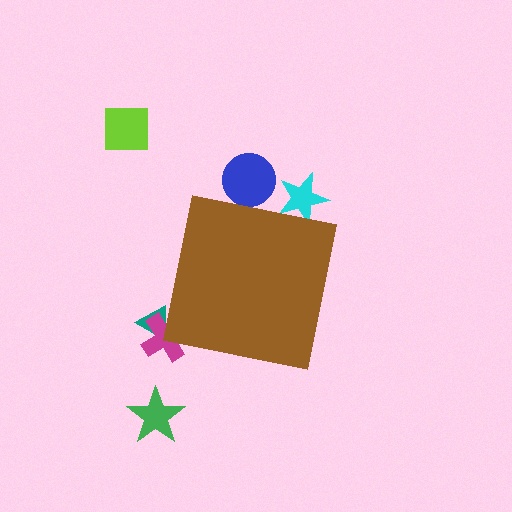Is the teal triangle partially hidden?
Yes, the teal triangle is partially hidden behind the brown square.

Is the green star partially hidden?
No, the green star is fully visible.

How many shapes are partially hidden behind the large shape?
4 shapes are partially hidden.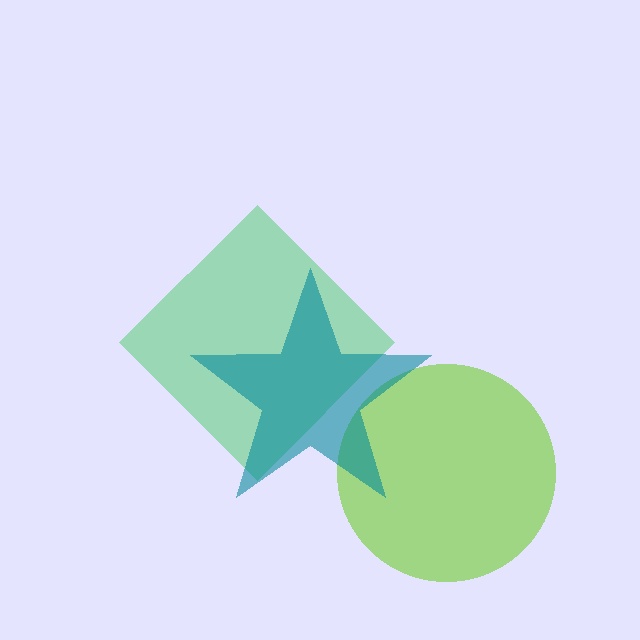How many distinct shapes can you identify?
There are 3 distinct shapes: a lime circle, a green diamond, a teal star.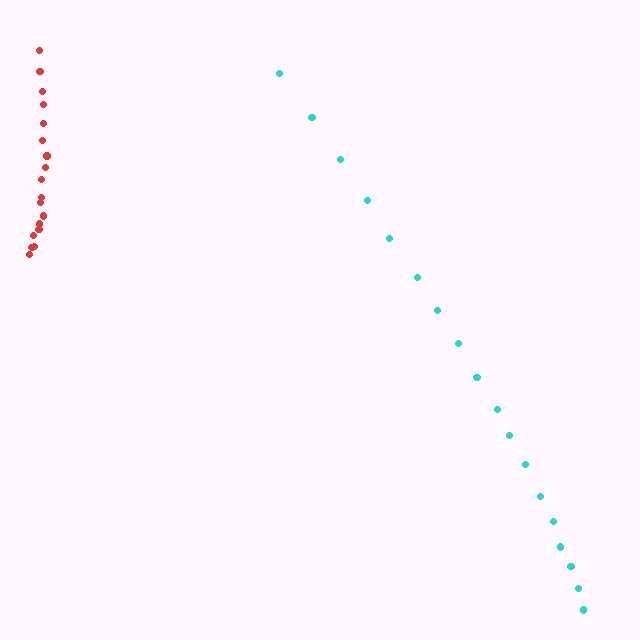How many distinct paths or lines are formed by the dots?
There are 2 distinct paths.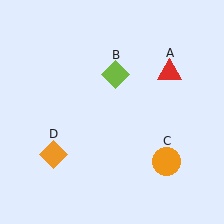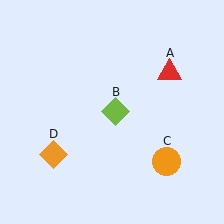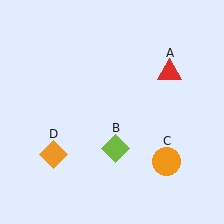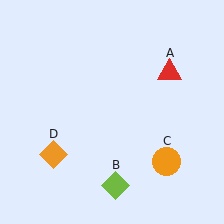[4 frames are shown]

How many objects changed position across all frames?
1 object changed position: lime diamond (object B).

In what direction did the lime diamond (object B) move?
The lime diamond (object B) moved down.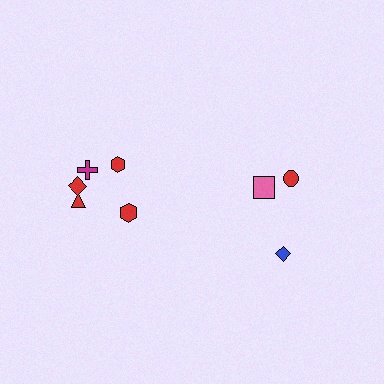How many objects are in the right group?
There are 3 objects.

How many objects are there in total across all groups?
There are 8 objects.